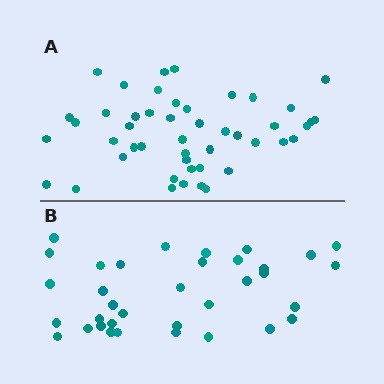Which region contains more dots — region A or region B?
Region A (the top region) has more dots.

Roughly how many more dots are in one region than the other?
Region A has roughly 12 or so more dots than region B.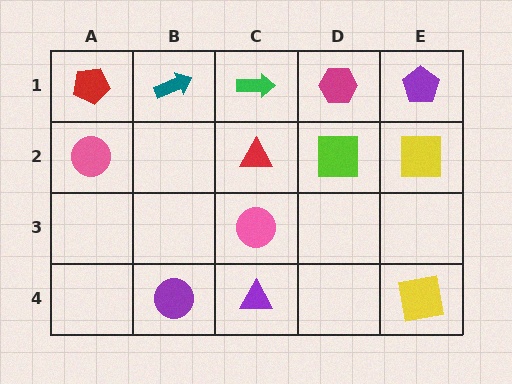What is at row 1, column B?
A teal arrow.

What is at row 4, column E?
A yellow square.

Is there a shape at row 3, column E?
No, that cell is empty.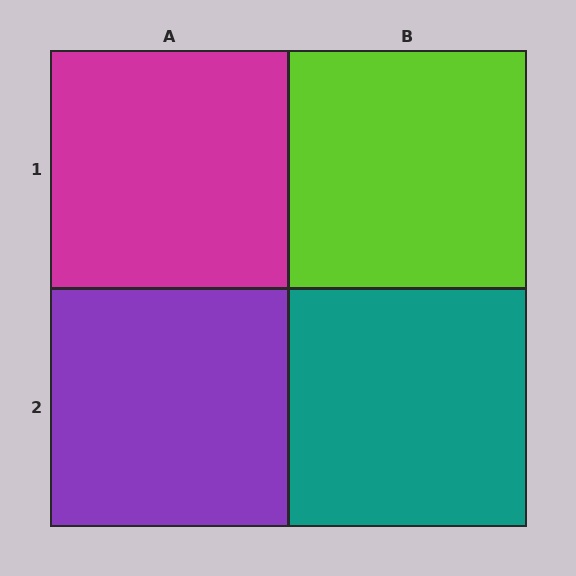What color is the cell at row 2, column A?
Purple.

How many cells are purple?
1 cell is purple.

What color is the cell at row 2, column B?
Teal.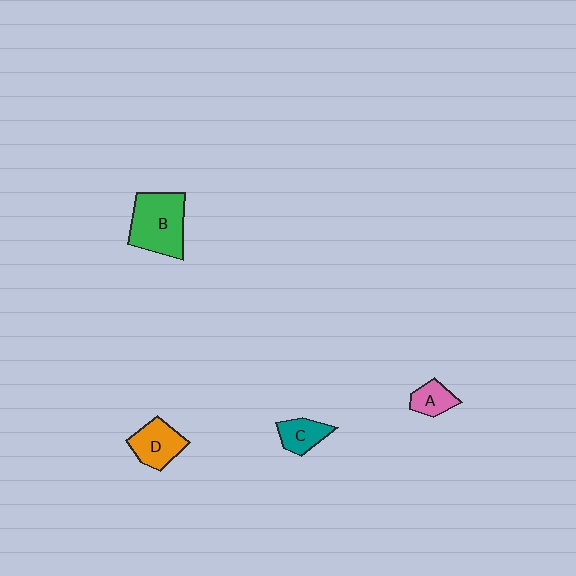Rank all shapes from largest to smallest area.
From largest to smallest: B (green), D (orange), C (teal), A (pink).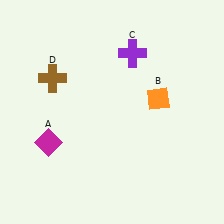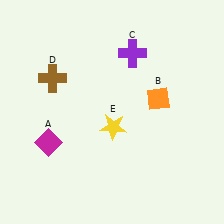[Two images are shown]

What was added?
A yellow star (E) was added in Image 2.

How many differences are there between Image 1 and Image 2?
There is 1 difference between the two images.